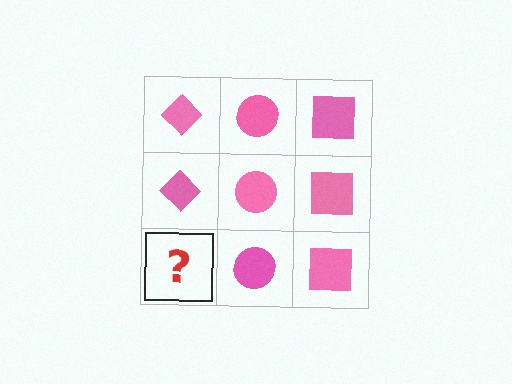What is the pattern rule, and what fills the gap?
The rule is that each column has a consistent shape. The gap should be filled with a pink diamond.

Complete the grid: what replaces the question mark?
The question mark should be replaced with a pink diamond.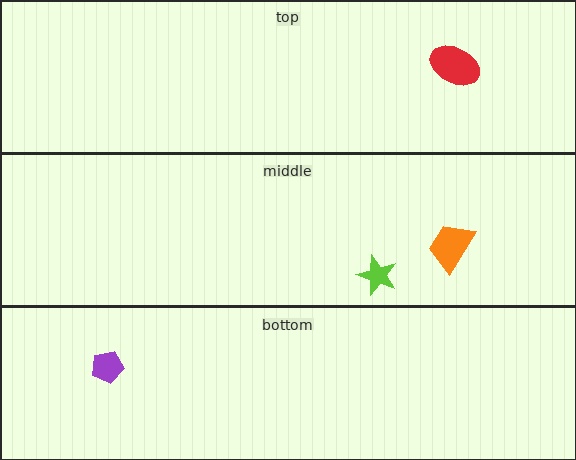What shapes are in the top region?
The red ellipse.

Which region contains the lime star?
The middle region.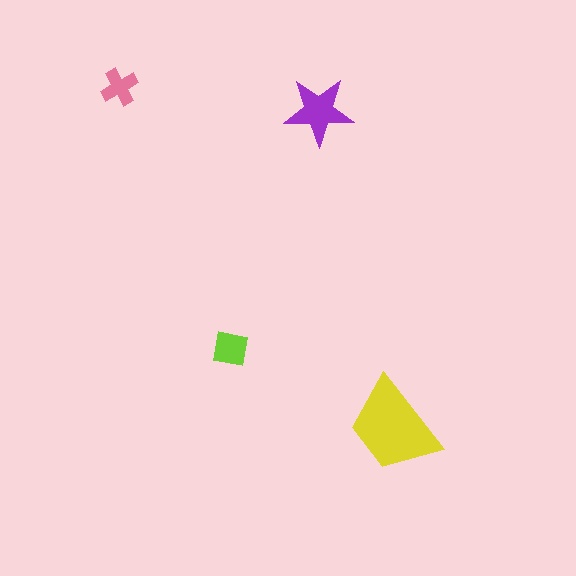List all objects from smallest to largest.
The pink cross, the lime square, the purple star, the yellow trapezoid.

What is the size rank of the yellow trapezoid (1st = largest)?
1st.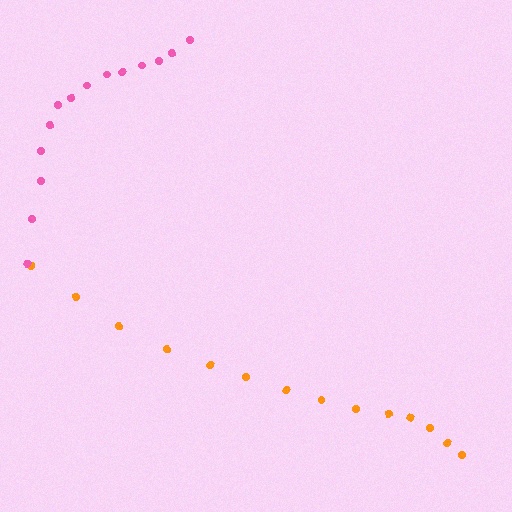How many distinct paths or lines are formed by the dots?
There are 2 distinct paths.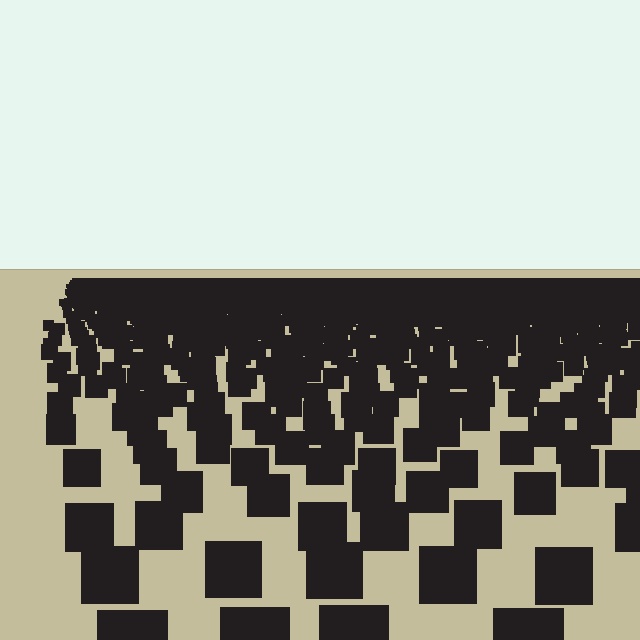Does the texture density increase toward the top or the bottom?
Density increases toward the top.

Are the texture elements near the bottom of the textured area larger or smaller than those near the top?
Larger. Near the bottom, elements are closer to the viewer and appear at a bigger on-screen size.